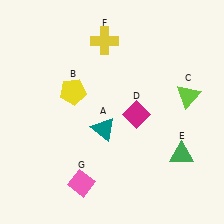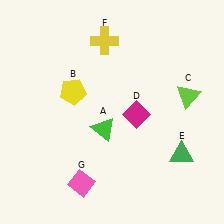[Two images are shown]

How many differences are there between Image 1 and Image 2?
There is 1 difference between the two images.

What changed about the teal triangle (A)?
In Image 1, A is teal. In Image 2, it changed to green.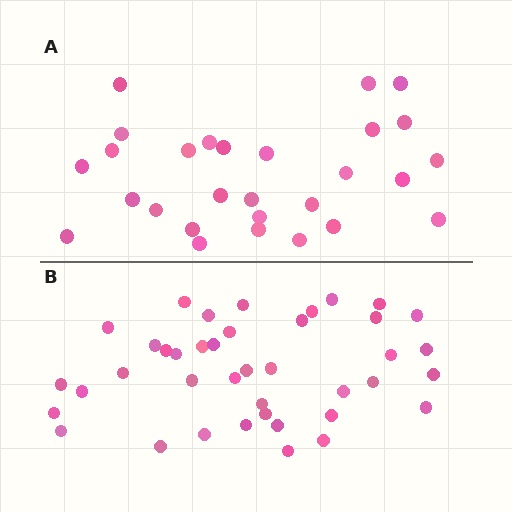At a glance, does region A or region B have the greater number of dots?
Region B (the bottom region) has more dots.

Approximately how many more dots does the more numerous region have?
Region B has roughly 12 or so more dots than region A.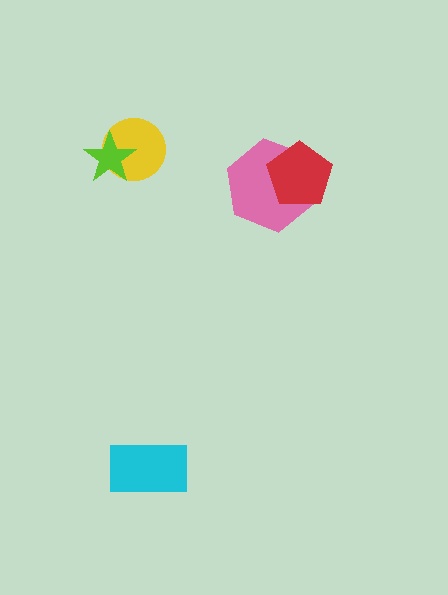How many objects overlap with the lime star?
1 object overlaps with the lime star.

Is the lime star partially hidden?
No, no other shape covers it.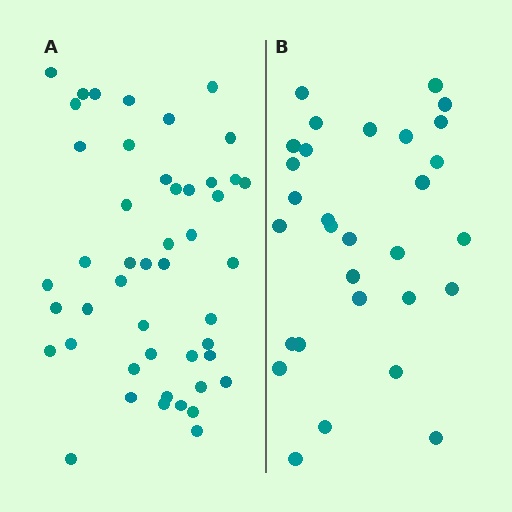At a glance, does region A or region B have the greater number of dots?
Region A (the left region) has more dots.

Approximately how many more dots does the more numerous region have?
Region A has approximately 15 more dots than region B.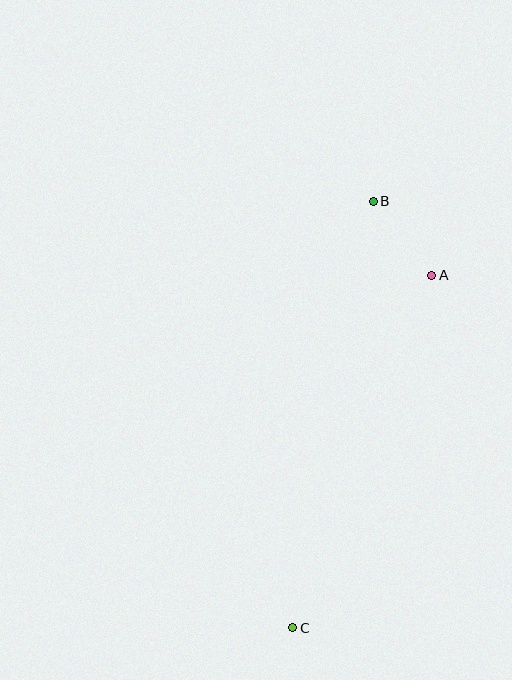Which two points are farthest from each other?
Points B and C are farthest from each other.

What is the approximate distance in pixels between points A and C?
The distance between A and C is approximately 379 pixels.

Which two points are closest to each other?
Points A and B are closest to each other.